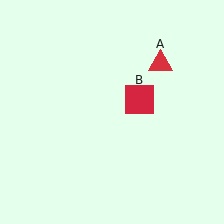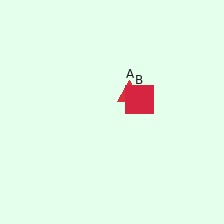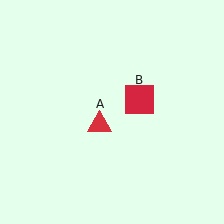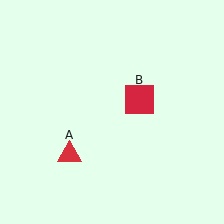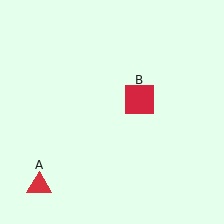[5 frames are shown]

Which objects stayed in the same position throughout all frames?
Red square (object B) remained stationary.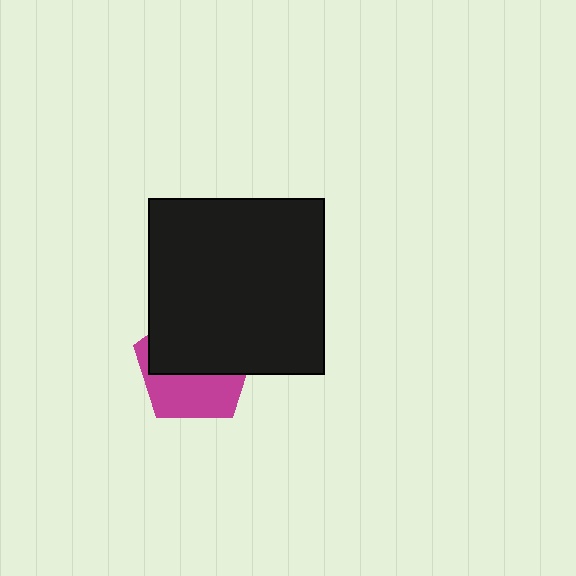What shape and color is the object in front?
The object in front is a black square.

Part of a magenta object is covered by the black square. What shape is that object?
It is a pentagon.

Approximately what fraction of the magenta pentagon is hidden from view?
Roughly 58% of the magenta pentagon is hidden behind the black square.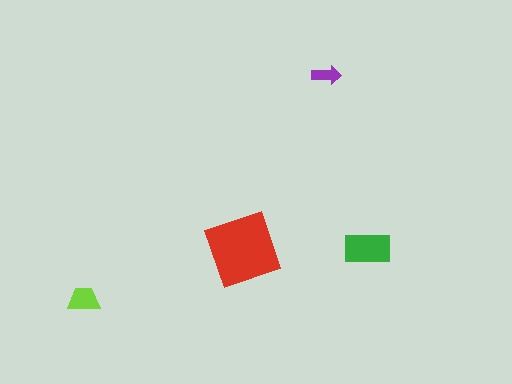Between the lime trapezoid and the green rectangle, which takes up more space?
The green rectangle.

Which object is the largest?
The red diamond.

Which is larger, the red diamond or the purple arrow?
The red diamond.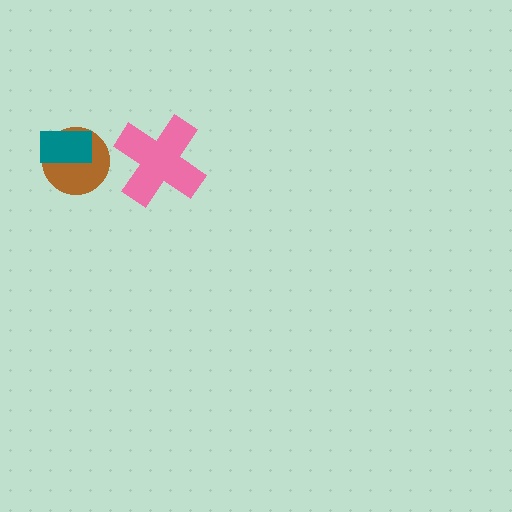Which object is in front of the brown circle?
The teal rectangle is in front of the brown circle.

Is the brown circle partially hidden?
Yes, it is partially covered by another shape.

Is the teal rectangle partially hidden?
No, no other shape covers it.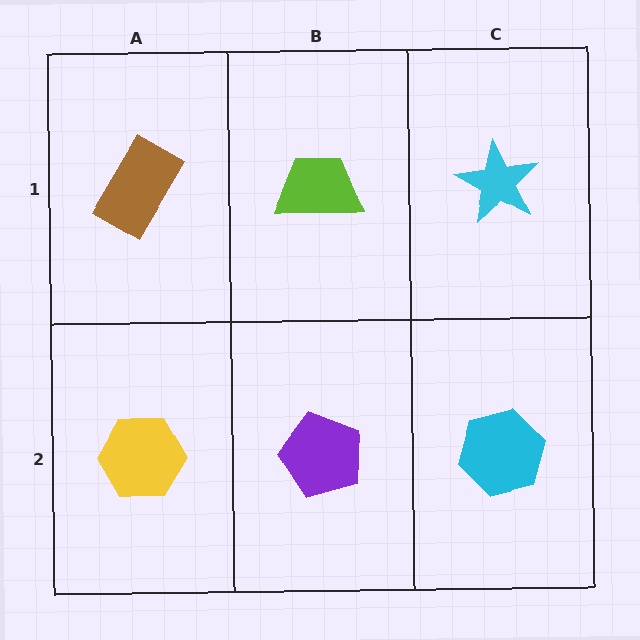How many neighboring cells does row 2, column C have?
2.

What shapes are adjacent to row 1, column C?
A cyan hexagon (row 2, column C), a lime trapezoid (row 1, column B).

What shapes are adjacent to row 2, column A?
A brown rectangle (row 1, column A), a purple pentagon (row 2, column B).